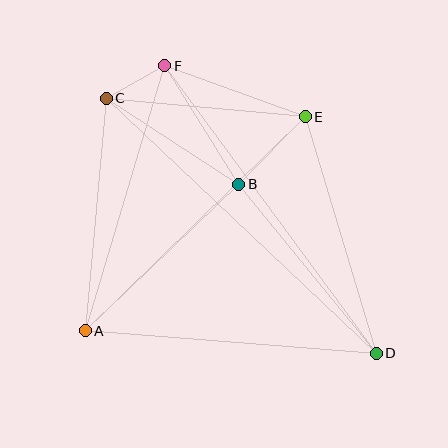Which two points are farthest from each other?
Points C and D are farthest from each other.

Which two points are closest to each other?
Points C and F are closest to each other.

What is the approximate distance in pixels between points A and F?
The distance between A and F is approximately 277 pixels.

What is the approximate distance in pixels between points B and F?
The distance between B and F is approximately 140 pixels.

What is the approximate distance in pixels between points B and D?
The distance between B and D is approximately 218 pixels.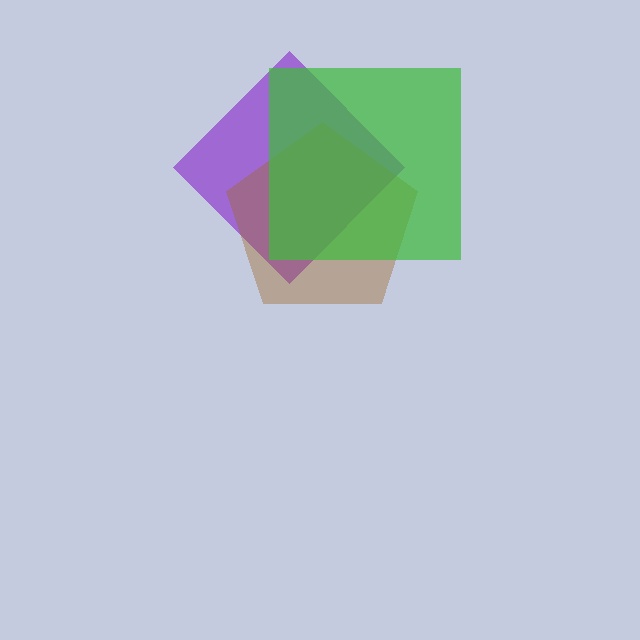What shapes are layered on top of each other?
The layered shapes are: a purple diamond, a brown pentagon, a green square.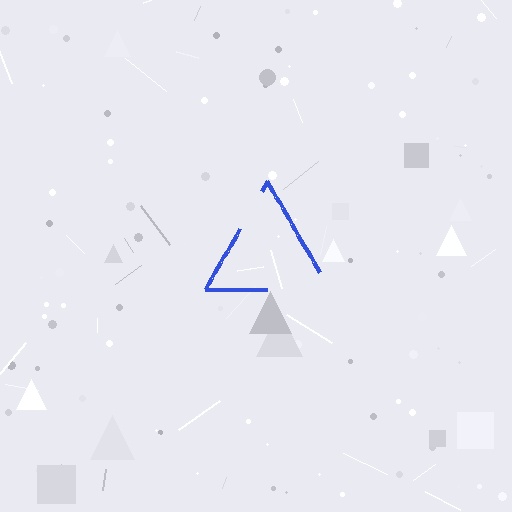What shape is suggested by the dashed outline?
The dashed outline suggests a triangle.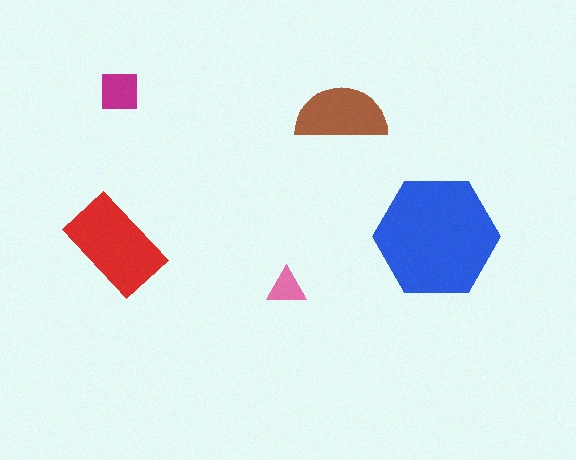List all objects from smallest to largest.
The pink triangle, the magenta square, the brown semicircle, the red rectangle, the blue hexagon.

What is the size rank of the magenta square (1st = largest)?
4th.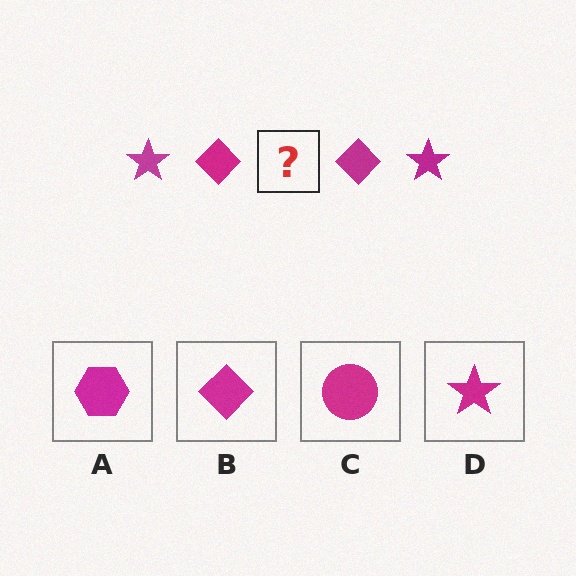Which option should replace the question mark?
Option D.